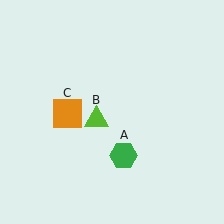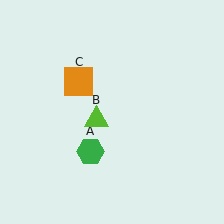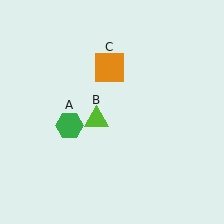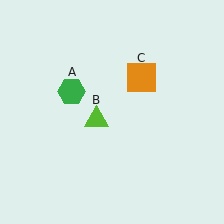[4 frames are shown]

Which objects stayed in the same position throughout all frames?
Lime triangle (object B) remained stationary.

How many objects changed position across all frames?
2 objects changed position: green hexagon (object A), orange square (object C).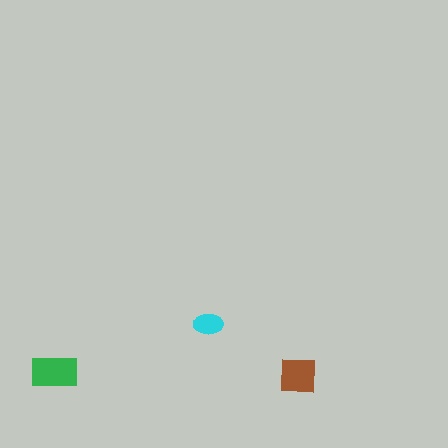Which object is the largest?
The green rectangle.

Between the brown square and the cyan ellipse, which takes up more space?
The brown square.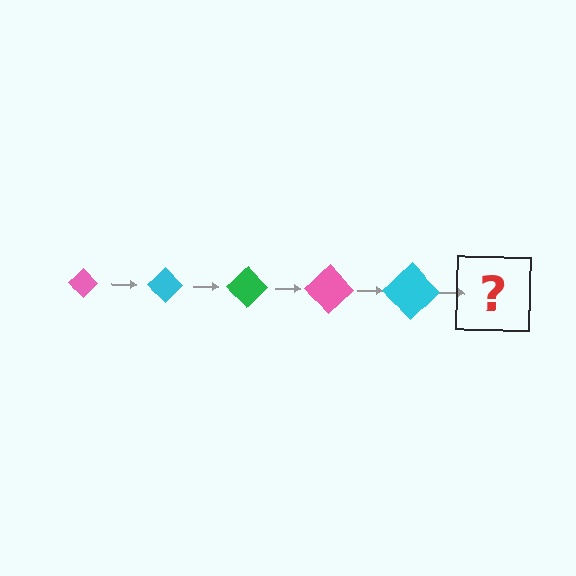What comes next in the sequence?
The next element should be a green diamond, larger than the previous one.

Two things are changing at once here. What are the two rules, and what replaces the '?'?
The two rules are that the diamond grows larger each step and the color cycles through pink, cyan, and green. The '?' should be a green diamond, larger than the previous one.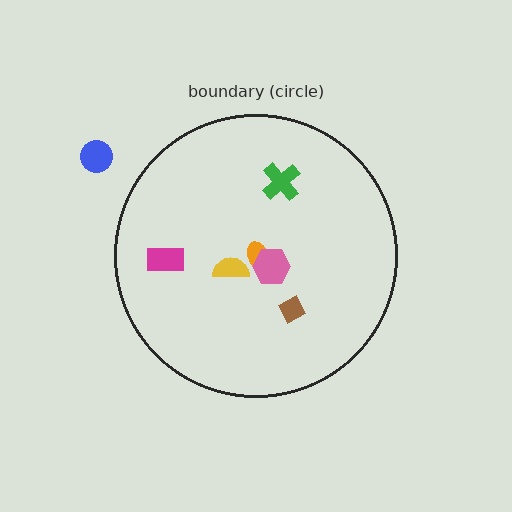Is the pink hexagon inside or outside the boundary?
Inside.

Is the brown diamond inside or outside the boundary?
Inside.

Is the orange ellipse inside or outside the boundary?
Inside.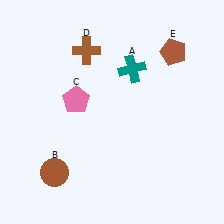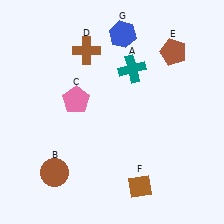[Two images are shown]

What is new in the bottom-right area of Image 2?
A brown diamond (F) was added in the bottom-right area of Image 2.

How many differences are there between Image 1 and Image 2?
There are 2 differences between the two images.